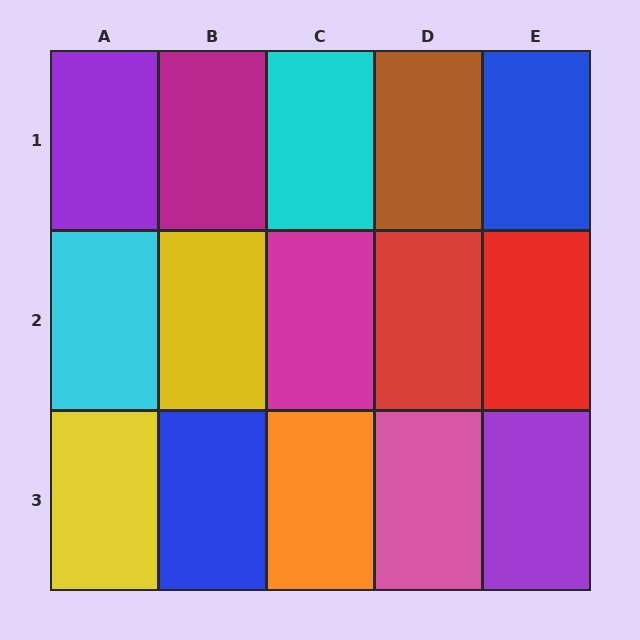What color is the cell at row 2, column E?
Red.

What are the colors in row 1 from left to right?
Purple, magenta, cyan, brown, blue.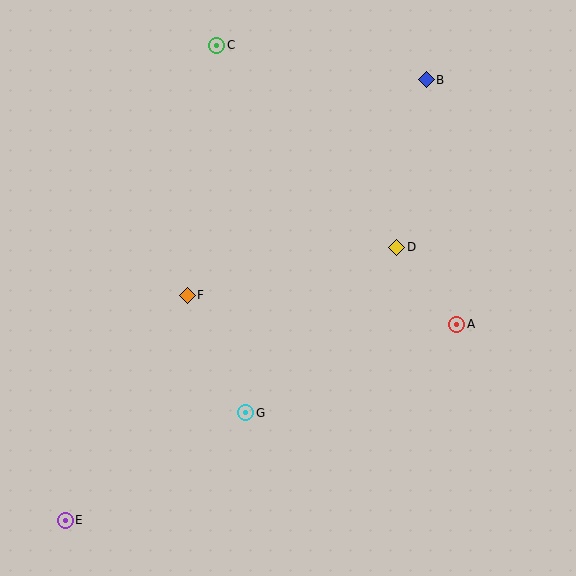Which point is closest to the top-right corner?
Point B is closest to the top-right corner.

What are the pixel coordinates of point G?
Point G is at (246, 413).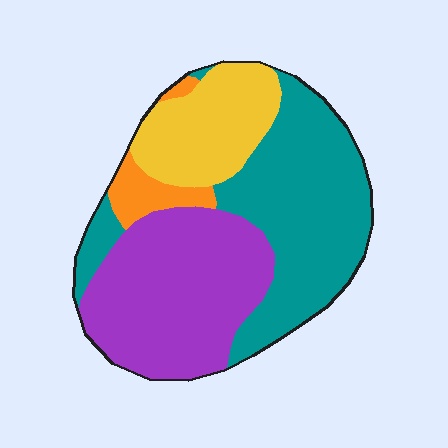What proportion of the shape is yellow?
Yellow takes up about one fifth (1/5) of the shape.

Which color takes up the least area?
Orange, at roughly 5%.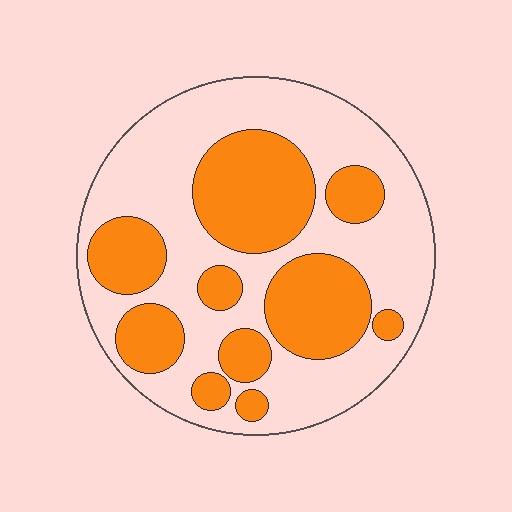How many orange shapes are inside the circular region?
10.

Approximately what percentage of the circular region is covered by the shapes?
Approximately 40%.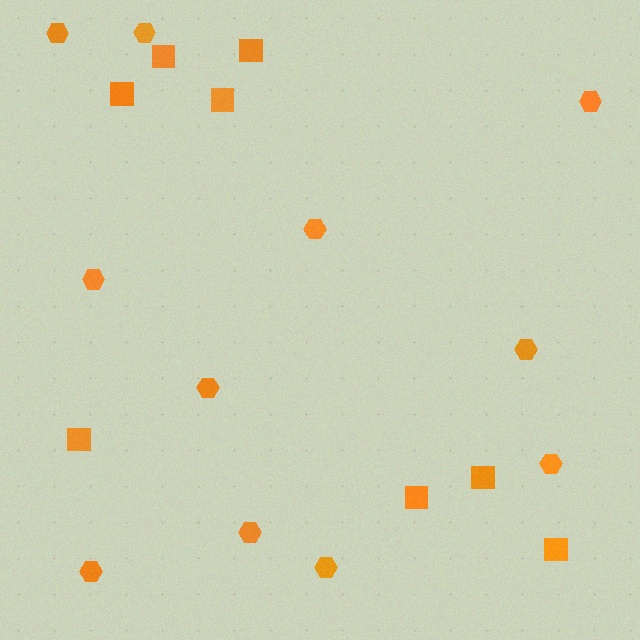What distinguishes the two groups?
There are 2 groups: one group of squares (8) and one group of hexagons (11).